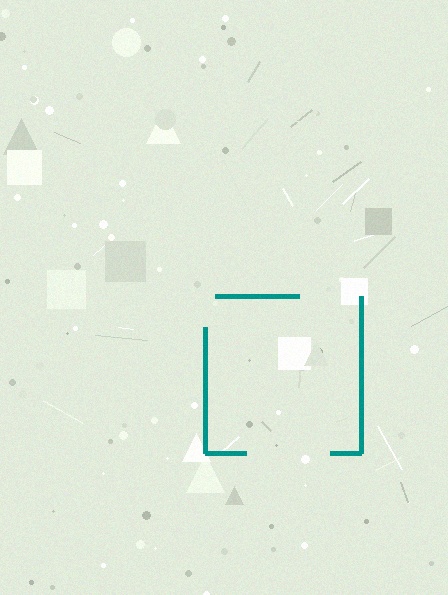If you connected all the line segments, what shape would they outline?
They would outline a square.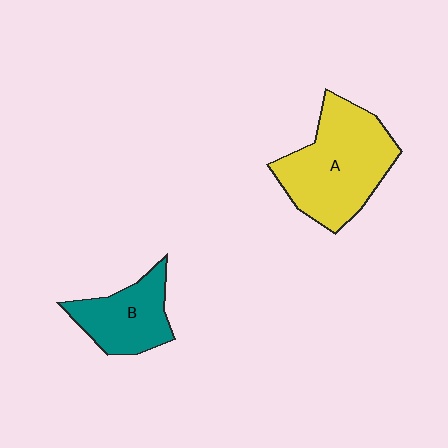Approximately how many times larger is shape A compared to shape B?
Approximately 1.7 times.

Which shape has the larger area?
Shape A (yellow).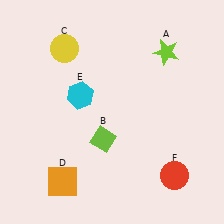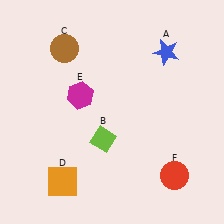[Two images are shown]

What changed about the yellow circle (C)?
In Image 1, C is yellow. In Image 2, it changed to brown.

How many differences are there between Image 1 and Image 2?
There are 3 differences between the two images.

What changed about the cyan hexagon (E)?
In Image 1, E is cyan. In Image 2, it changed to magenta.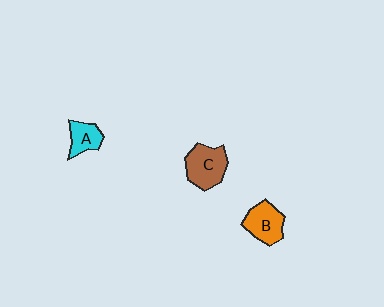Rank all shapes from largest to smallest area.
From largest to smallest: C (brown), B (orange), A (cyan).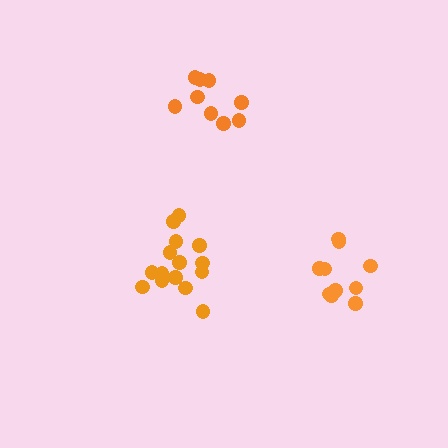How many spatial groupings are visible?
There are 3 spatial groupings.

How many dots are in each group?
Group 1: 15 dots, Group 2: 9 dots, Group 3: 10 dots (34 total).